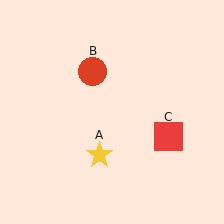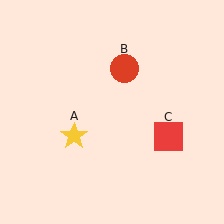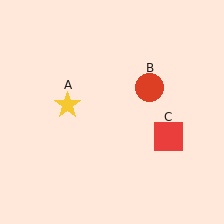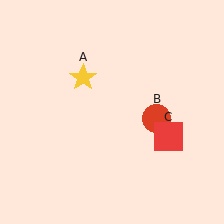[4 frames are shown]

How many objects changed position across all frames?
2 objects changed position: yellow star (object A), red circle (object B).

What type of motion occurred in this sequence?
The yellow star (object A), red circle (object B) rotated clockwise around the center of the scene.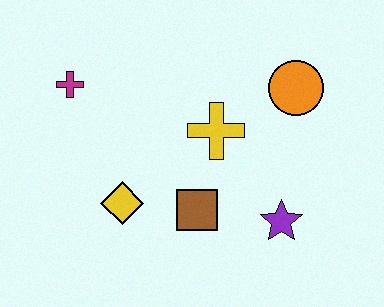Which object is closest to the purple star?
The brown square is closest to the purple star.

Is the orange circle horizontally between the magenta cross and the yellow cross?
No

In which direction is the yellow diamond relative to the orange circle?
The yellow diamond is to the left of the orange circle.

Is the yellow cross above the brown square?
Yes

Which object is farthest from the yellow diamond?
The orange circle is farthest from the yellow diamond.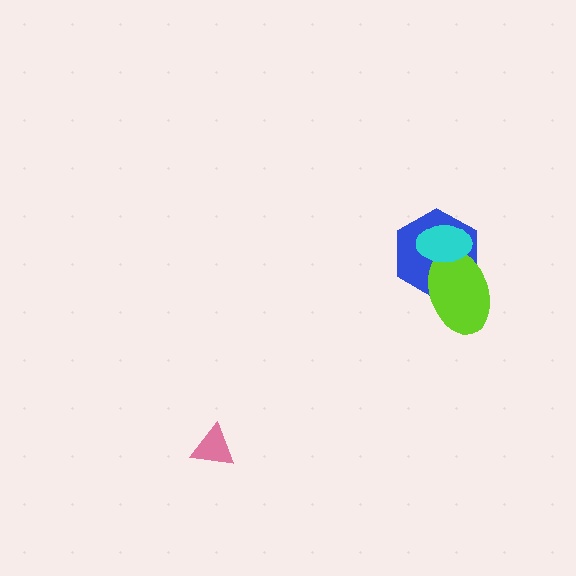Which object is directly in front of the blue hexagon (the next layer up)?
The lime ellipse is directly in front of the blue hexagon.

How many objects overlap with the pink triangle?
0 objects overlap with the pink triangle.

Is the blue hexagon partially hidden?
Yes, it is partially covered by another shape.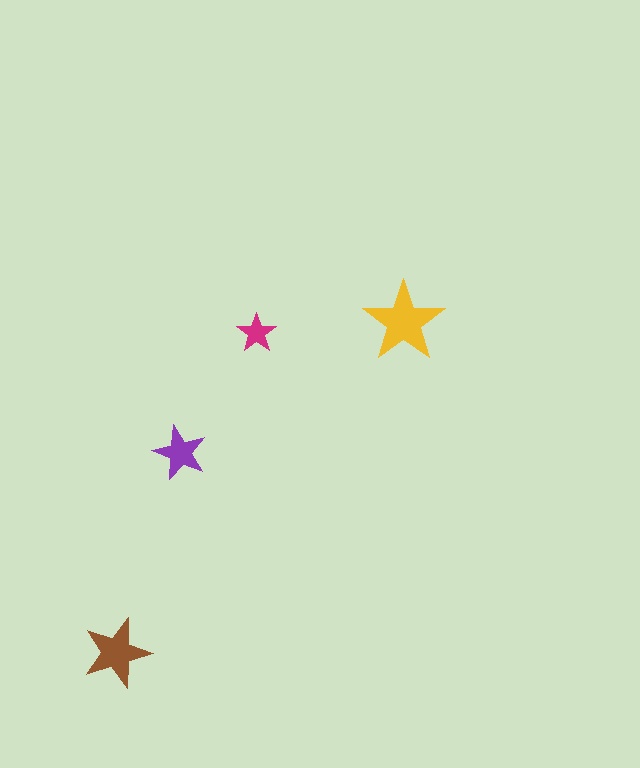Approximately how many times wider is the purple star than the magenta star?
About 1.5 times wider.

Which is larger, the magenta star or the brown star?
The brown one.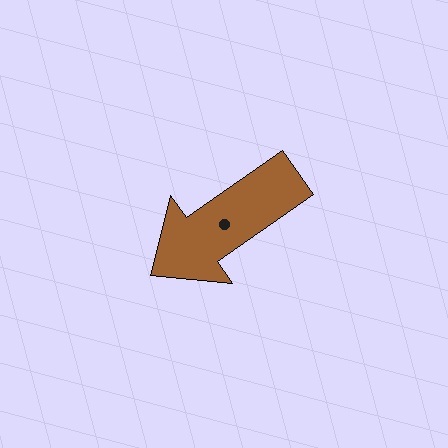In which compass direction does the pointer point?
Southwest.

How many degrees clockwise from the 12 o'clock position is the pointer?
Approximately 235 degrees.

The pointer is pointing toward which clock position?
Roughly 8 o'clock.